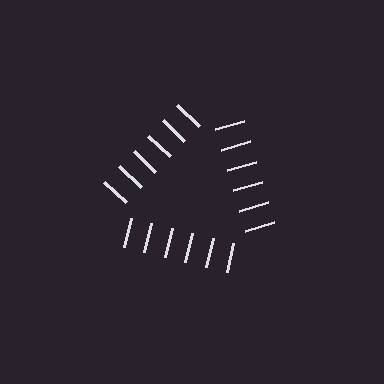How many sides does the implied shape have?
3 sides — the line-ends trace a triangle.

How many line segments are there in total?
18 — 6 along each of the 3 edges.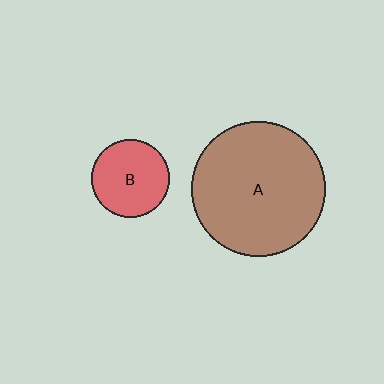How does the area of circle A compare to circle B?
Approximately 3.0 times.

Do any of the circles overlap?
No, none of the circles overlap.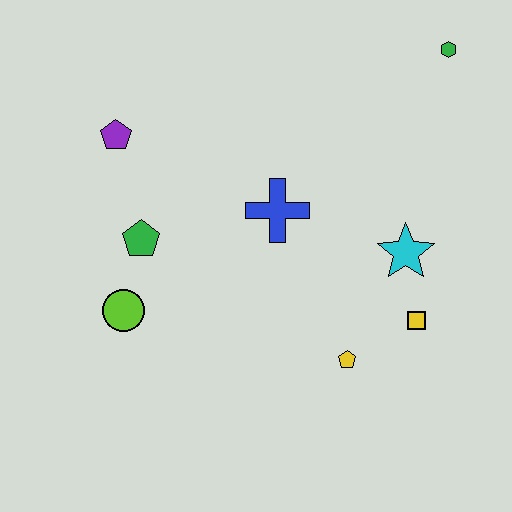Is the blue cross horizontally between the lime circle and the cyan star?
Yes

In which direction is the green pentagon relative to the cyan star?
The green pentagon is to the left of the cyan star.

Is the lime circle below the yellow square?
No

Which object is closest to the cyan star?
The yellow square is closest to the cyan star.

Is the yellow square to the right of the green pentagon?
Yes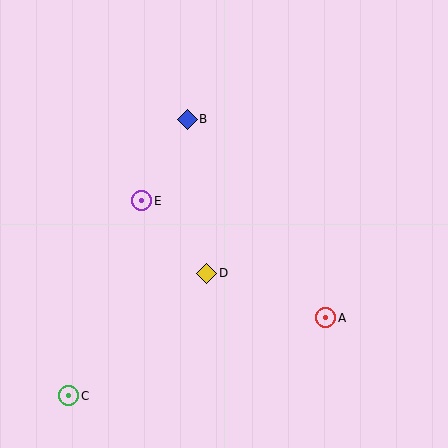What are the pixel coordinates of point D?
Point D is at (207, 273).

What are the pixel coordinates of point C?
Point C is at (69, 396).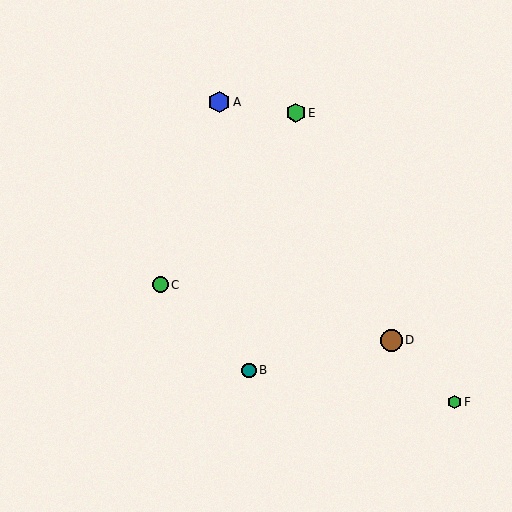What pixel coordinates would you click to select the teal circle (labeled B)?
Click at (249, 370) to select the teal circle B.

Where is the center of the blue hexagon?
The center of the blue hexagon is at (219, 102).